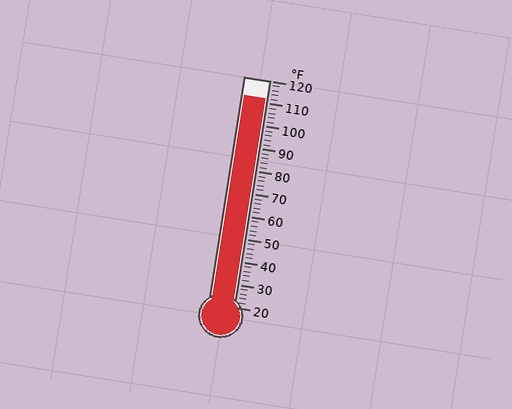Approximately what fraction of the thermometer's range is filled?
The thermometer is filled to approximately 90% of its range.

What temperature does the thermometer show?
The thermometer shows approximately 112°F.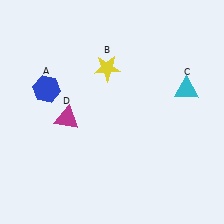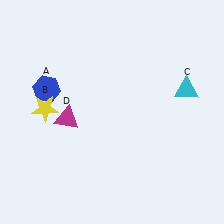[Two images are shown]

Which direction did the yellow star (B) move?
The yellow star (B) moved left.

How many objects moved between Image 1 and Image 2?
1 object moved between the two images.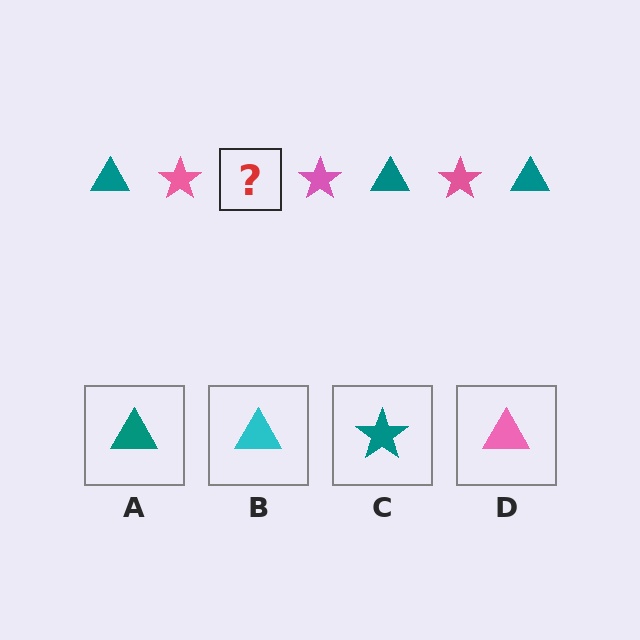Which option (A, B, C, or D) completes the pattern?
A.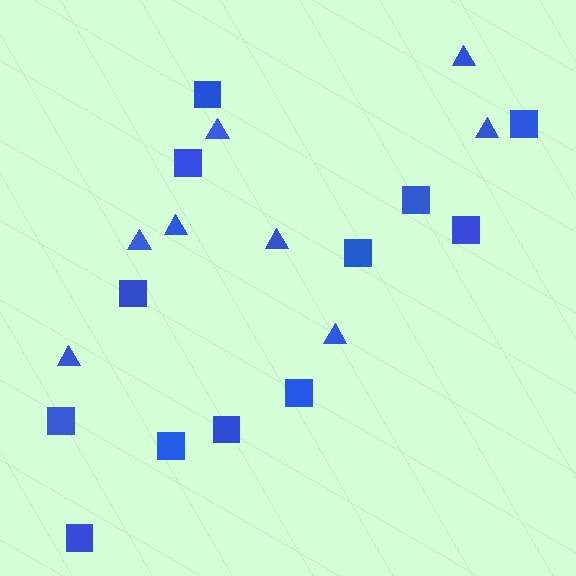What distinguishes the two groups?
There are 2 groups: one group of squares (12) and one group of triangles (8).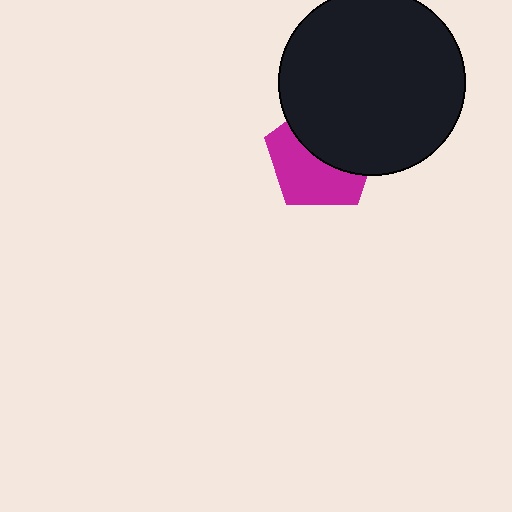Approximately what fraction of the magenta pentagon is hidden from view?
Roughly 49% of the magenta pentagon is hidden behind the black circle.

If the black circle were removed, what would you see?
You would see the complete magenta pentagon.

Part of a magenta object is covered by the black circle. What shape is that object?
It is a pentagon.